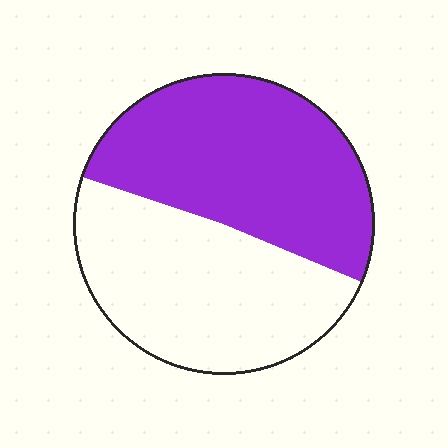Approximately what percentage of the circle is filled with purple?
Approximately 50%.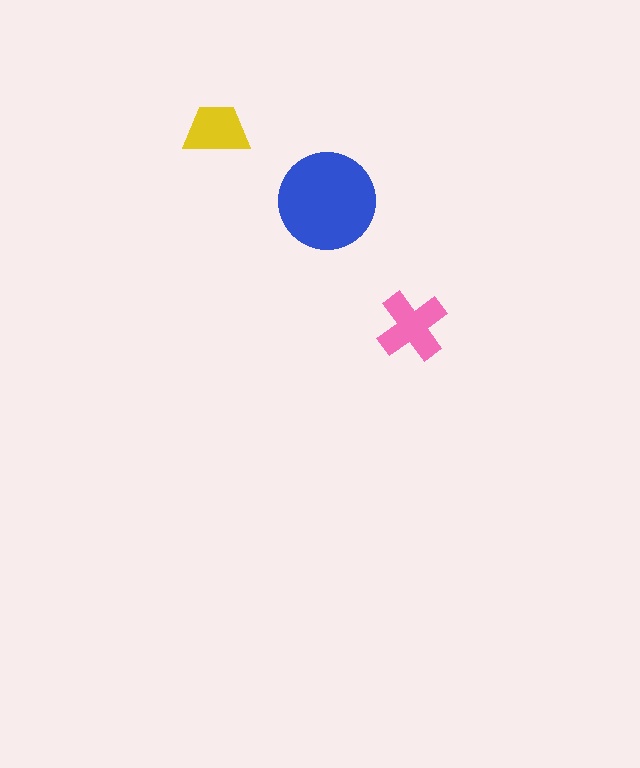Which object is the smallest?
The yellow trapezoid.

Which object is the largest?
The blue circle.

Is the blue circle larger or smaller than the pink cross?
Larger.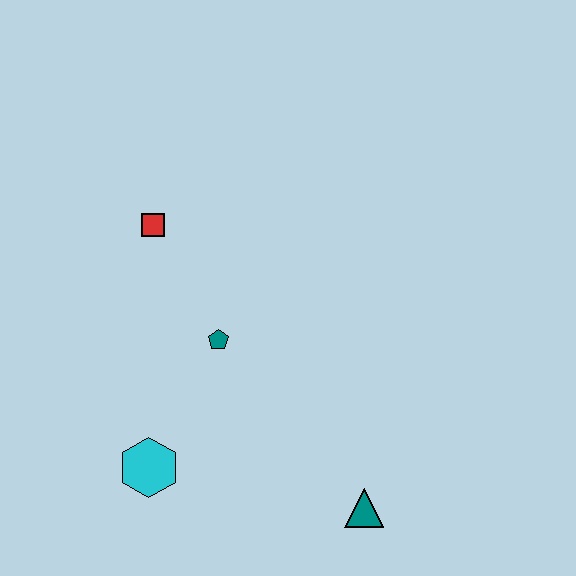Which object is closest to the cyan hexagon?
The teal pentagon is closest to the cyan hexagon.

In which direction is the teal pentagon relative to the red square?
The teal pentagon is below the red square.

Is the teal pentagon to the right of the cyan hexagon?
Yes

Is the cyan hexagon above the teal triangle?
Yes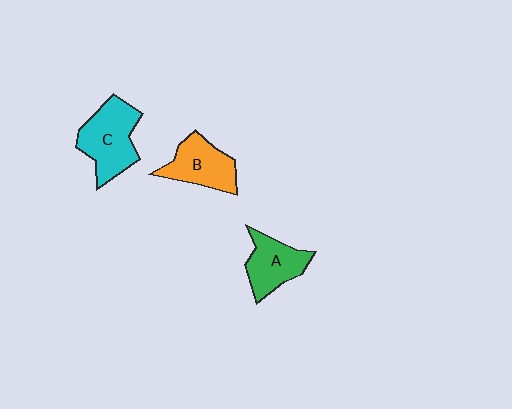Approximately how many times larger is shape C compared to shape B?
Approximately 1.2 times.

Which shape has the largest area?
Shape C (cyan).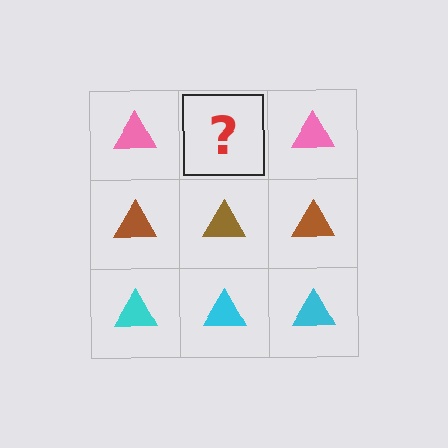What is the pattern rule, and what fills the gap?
The rule is that each row has a consistent color. The gap should be filled with a pink triangle.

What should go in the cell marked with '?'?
The missing cell should contain a pink triangle.